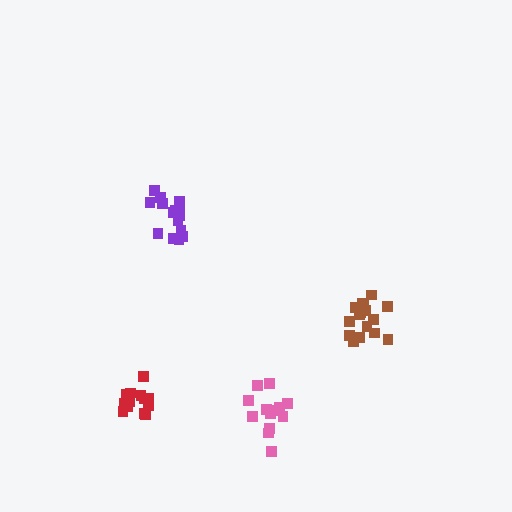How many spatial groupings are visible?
There are 4 spatial groupings.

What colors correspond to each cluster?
The clusters are colored: red, brown, pink, purple.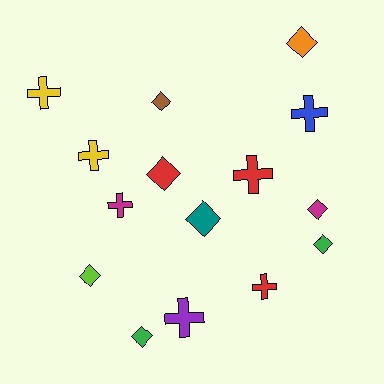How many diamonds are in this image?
There are 8 diamonds.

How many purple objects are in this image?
There is 1 purple object.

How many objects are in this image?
There are 15 objects.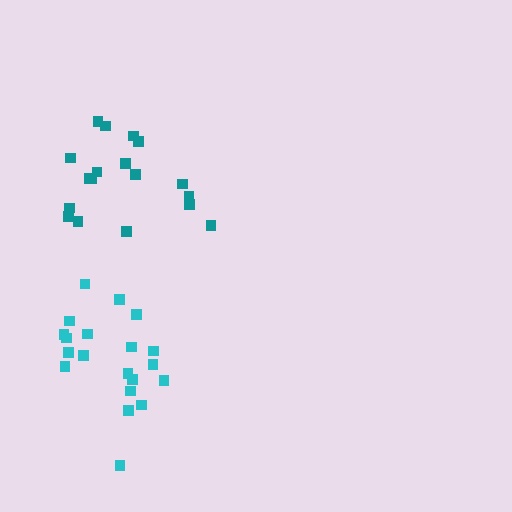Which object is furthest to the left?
The cyan cluster is leftmost.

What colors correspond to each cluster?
The clusters are colored: cyan, teal.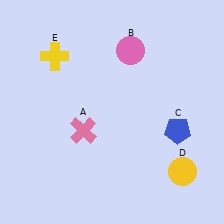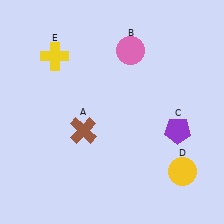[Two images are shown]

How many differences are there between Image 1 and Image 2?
There are 2 differences between the two images.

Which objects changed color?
A changed from pink to brown. C changed from blue to purple.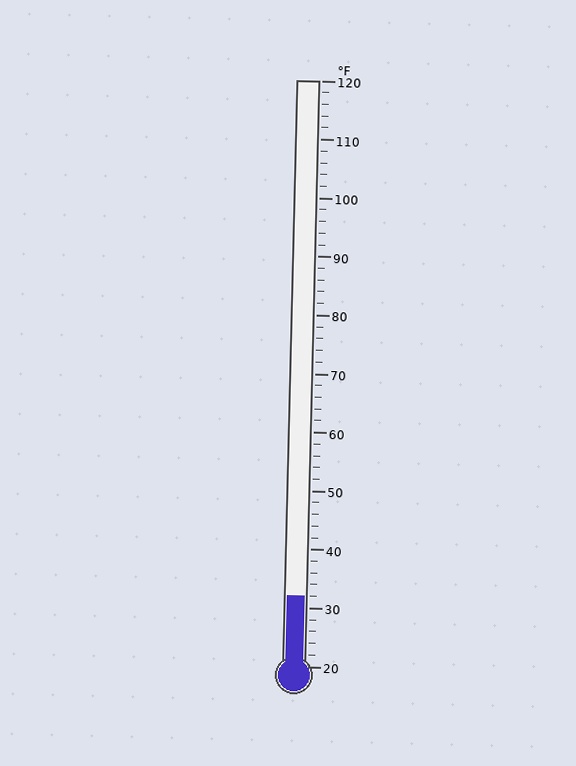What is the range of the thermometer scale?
The thermometer scale ranges from 20°F to 120°F.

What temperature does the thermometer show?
The thermometer shows approximately 32°F.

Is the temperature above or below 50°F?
The temperature is below 50°F.